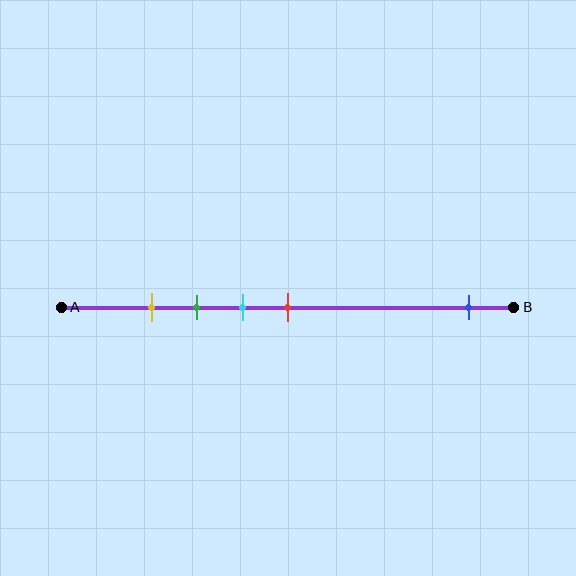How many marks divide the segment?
There are 5 marks dividing the segment.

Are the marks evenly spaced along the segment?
No, the marks are not evenly spaced.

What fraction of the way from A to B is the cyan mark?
The cyan mark is approximately 40% (0.4) of the way from A to B.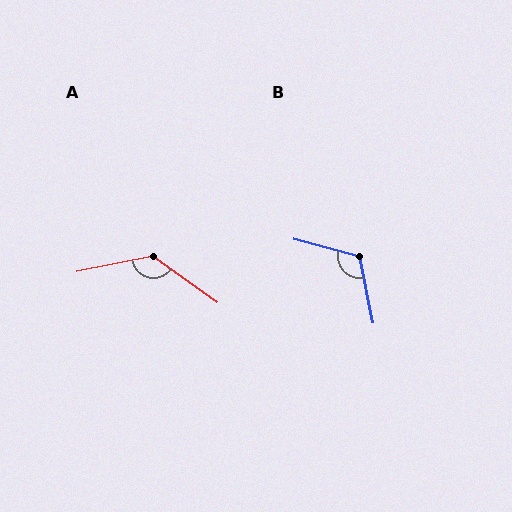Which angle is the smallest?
B, at approximately 116 degrees.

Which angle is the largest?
A, at approximately 133 degrees.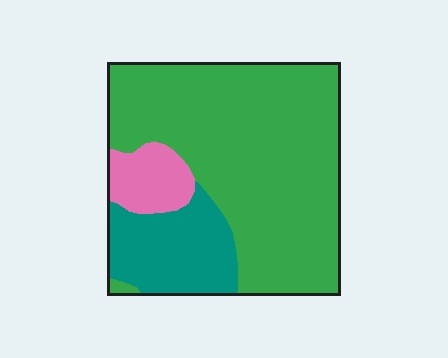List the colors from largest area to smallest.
From largest to smallest: green, teal, pink.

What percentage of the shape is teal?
Teal takes up less than a quarter of the shape.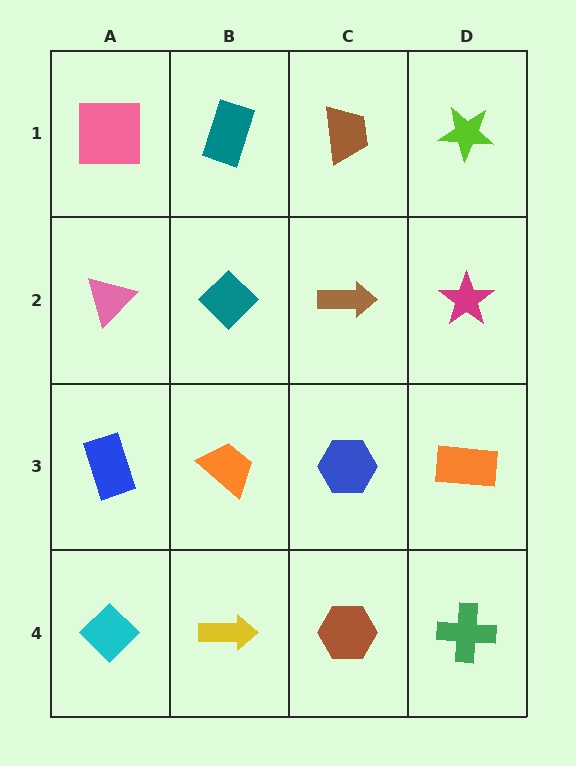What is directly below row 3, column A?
A cyan diamond.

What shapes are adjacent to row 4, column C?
A blue hexagon (row 3, column C), a yellow arrow (row 4, column B), a green cross (row 4, column D).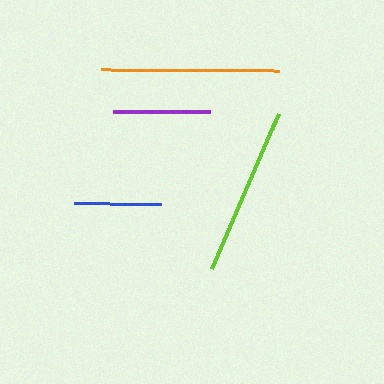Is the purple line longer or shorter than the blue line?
The purple line is longer than the blue line.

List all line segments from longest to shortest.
From longest to shortest: orange, lime, purple, blue.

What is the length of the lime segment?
The lime segment is approximately 170 pixels long.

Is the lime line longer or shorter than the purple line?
The lime line is longer than the purple line.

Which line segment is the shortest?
The blue line is the shortest at approximately 87 pixels.